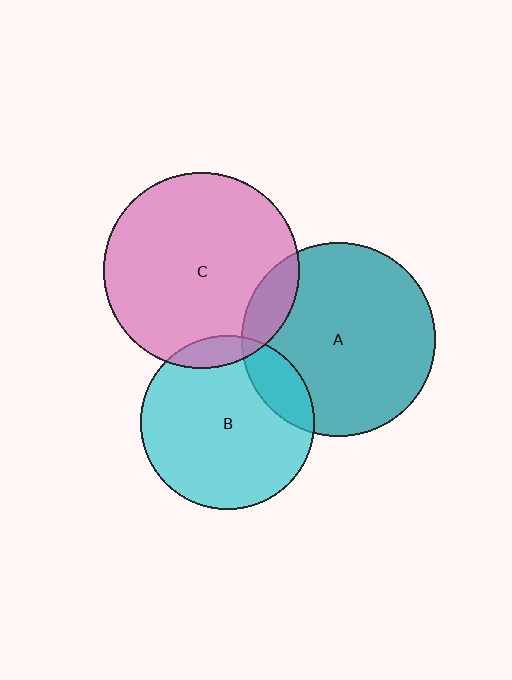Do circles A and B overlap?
Yes.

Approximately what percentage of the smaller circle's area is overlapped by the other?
Approximately 15%.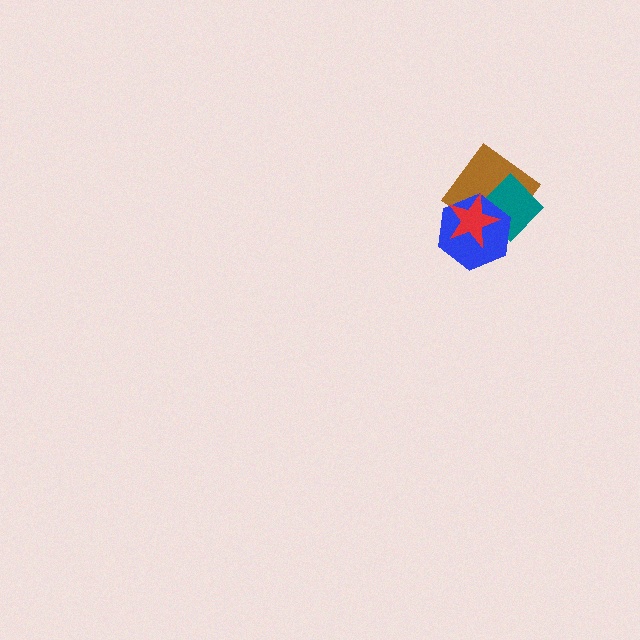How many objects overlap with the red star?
3 objects overlap with the red star.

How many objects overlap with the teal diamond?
3 objects overlap with the teal diamond.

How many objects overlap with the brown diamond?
3 objects overlap with the brown diamond.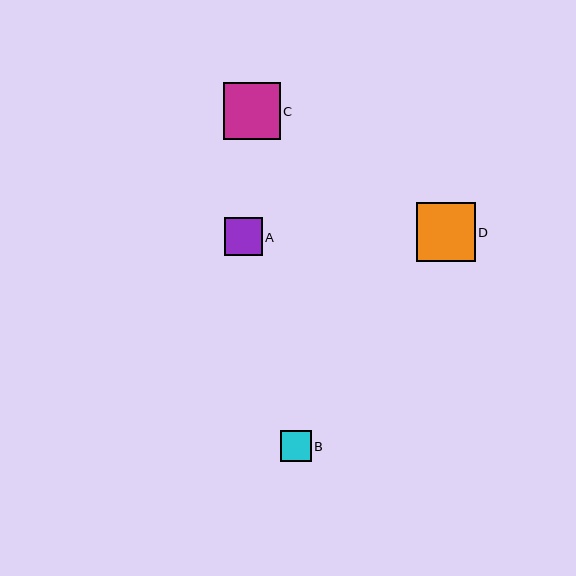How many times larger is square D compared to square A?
Square D is approximately 1.6 times the size of square A.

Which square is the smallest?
Square B is the smallest with a size of approximately 31 pixels.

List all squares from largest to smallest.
From largest to smallest: D, C, A, B.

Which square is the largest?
Square D is the largest with a size of approximately 59 pixels.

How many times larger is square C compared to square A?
Square C is approximately 1.5 times the size of square A.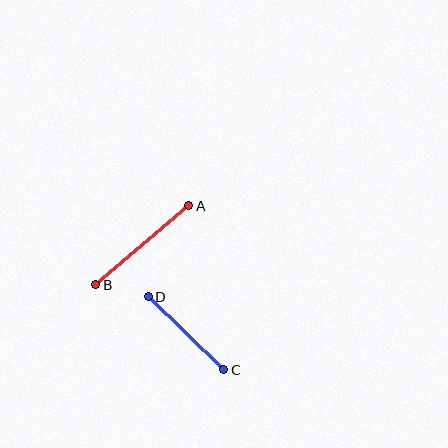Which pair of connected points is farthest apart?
Points A and B are farthest apart.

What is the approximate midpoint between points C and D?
The midpoint is at approximately (186, 333) pixels.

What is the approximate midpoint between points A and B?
The midpoint is at approximately (142, 245) pixels.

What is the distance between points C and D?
The distance is approximately 105 pixels.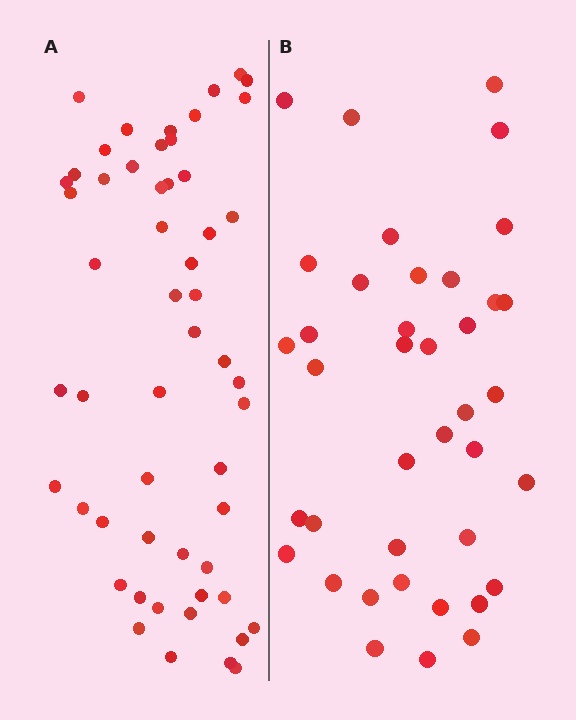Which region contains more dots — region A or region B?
Region A (the left region) has more dots.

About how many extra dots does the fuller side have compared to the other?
Region A has approximately 15 more dots than region B.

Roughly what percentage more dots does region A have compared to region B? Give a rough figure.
About 40% more.